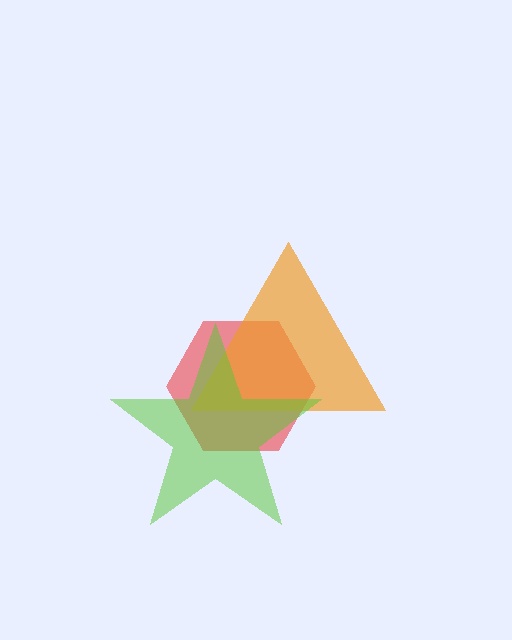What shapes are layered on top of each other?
The layered shapes are: a red hexagon, an orange triangle, a lime star.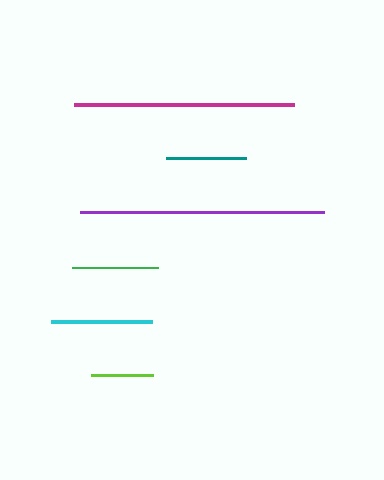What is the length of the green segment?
The green segment is approximately 85 pixels long.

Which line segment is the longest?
The purple line is the longest at approximately 243 pixels.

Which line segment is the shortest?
The lime line is the shortest at approximately 62 pixels.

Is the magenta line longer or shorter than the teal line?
The magenta line is longer than the teal line.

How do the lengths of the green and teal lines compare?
The green and teal lines are approximately the same length.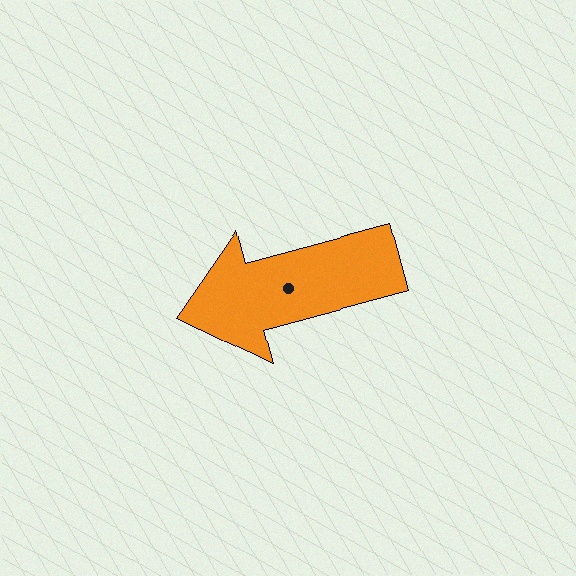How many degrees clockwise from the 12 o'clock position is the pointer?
Approximately 255 degrees.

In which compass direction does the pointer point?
West.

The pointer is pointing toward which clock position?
Roughly 8 o'clock.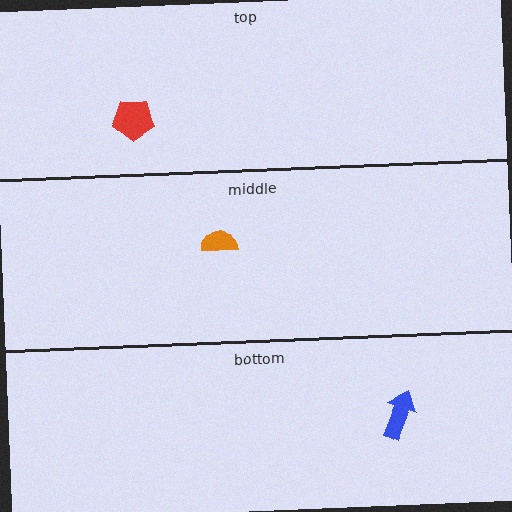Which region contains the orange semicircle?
The middle region.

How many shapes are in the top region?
1.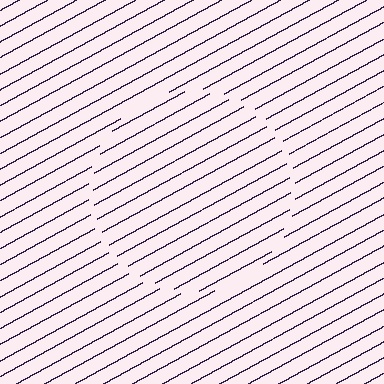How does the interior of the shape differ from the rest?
The interior of the shape contains the same grating, shifted by half a period — the contour is defined by the phase discontinuity where line-ends from the inner and outer gratings abut.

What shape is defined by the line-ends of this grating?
An illusory circle. The interior of the shape contains the same grating, shifted by half a period — the contour is defined by the phase discontinuity where line-ends from the inner and outer gratings abut.